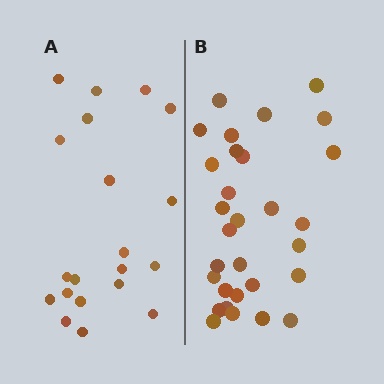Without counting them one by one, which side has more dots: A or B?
Region B (the right region) has more dots.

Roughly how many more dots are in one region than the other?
Region B has roughly 10 or so more dots than region A.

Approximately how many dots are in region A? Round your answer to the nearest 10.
About 20 dots.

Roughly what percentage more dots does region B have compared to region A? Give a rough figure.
About 50% more.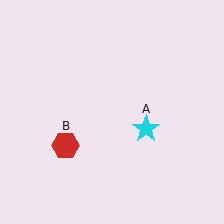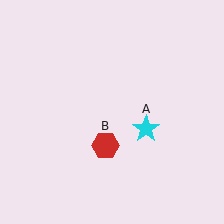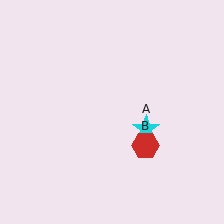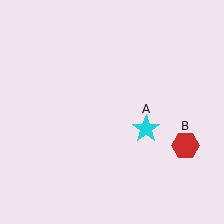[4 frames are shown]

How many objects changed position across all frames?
1 object changed position: red hexagon (object B).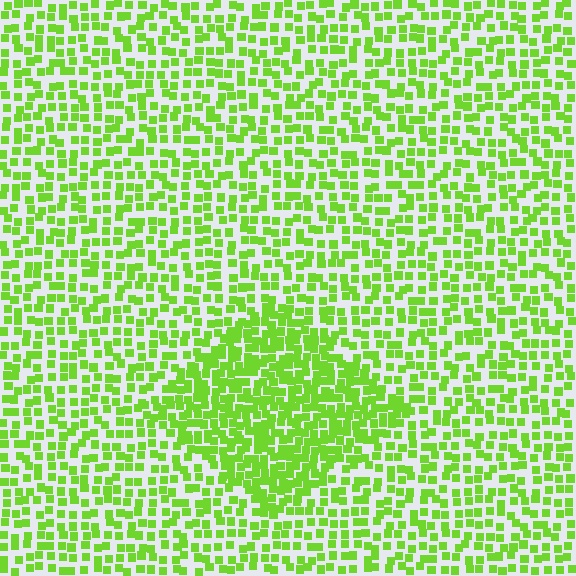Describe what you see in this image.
The image contains small lime elements arranged at two different densities. A diamond-shaped region is visible where the elements are more densely packed than the surrounding area.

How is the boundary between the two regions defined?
The boundary is defined by a change in element density (approximately 1.8x ratio). All elements are the same color, size, and shape.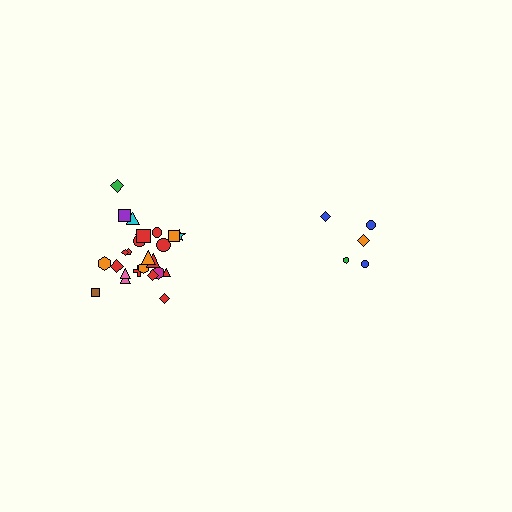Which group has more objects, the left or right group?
The left group.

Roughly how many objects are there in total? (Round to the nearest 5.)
Roughly 30 objects in total.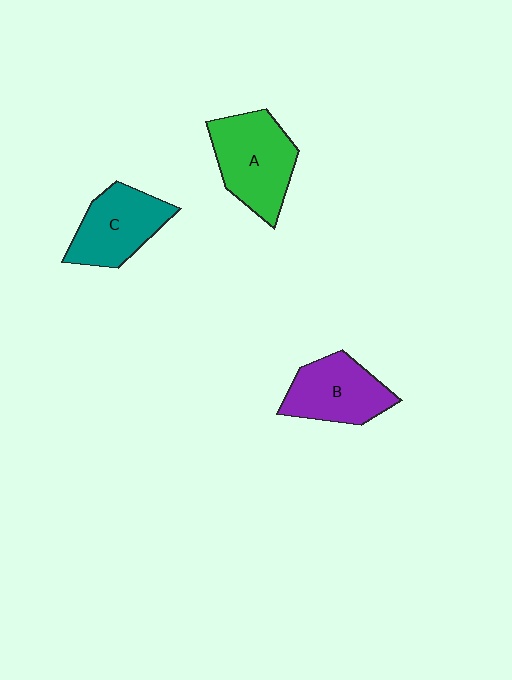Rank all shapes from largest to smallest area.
From largest to smallest: A (green), B (purple), C (teal).